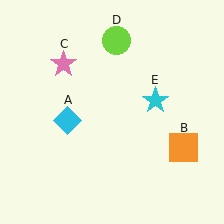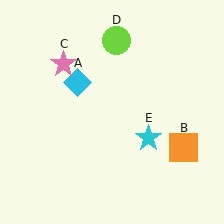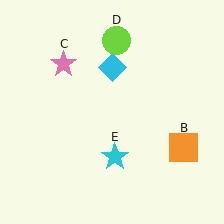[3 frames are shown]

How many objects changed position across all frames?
2 objects changed position: cyan diamond (object A), cyan star (object E).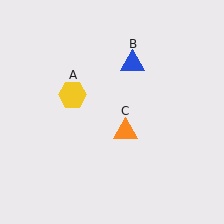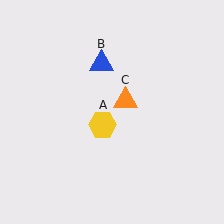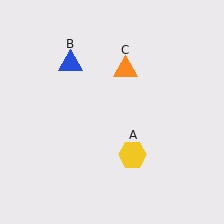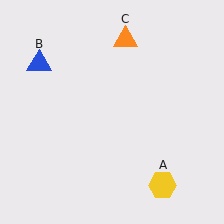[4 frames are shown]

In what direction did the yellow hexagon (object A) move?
The yellow hexagon (object A) moved down and to the right.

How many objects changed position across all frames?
3 objects changed position: yellow hexagon (object A), blue triangle (object B), orange triangle (object C).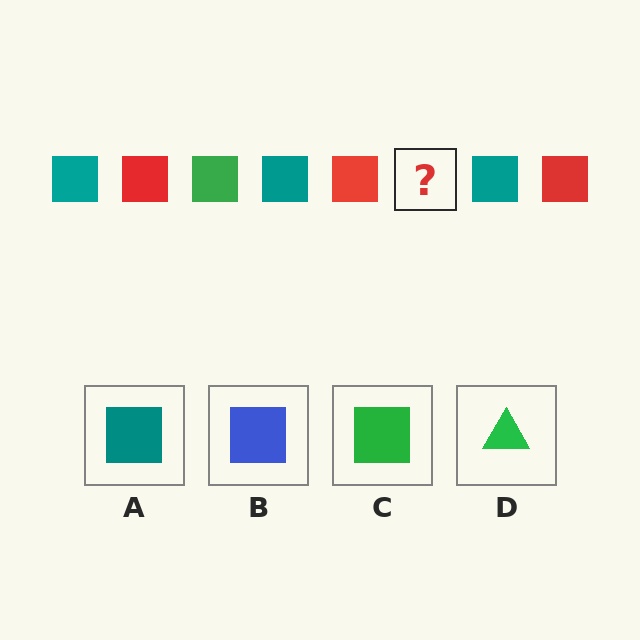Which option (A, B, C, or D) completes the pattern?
C.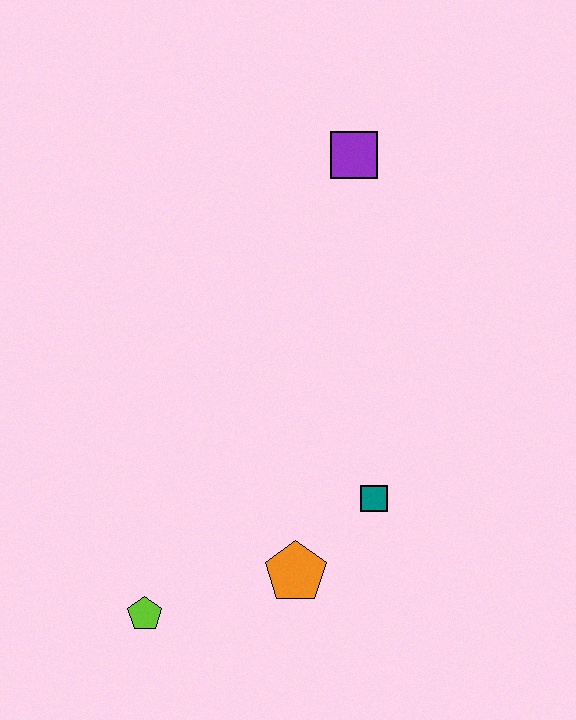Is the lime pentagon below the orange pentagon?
Yes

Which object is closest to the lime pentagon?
The orange pentagon is closest to the lime pentagon.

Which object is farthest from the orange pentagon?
The purple square is farthest from the orange pentagon.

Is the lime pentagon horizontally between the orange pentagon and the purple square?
No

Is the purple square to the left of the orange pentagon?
No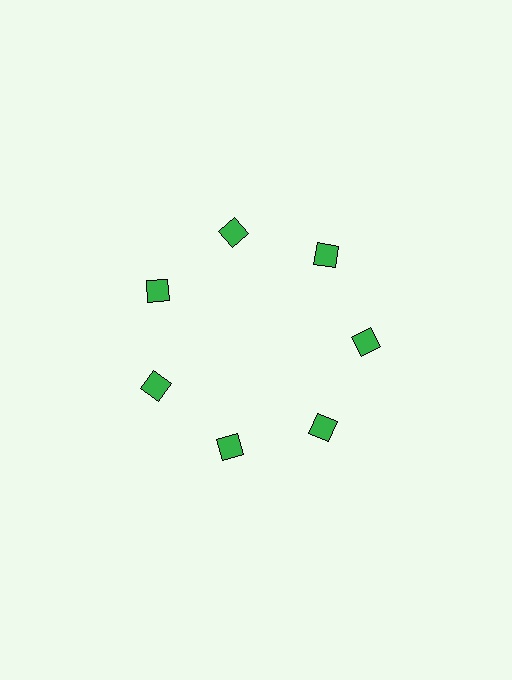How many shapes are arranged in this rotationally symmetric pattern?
There are 7 shapes, arranged in 7 groups of 1.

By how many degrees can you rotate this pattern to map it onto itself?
The pattern maps onto itself every 51 degrees of rotation.